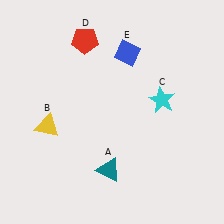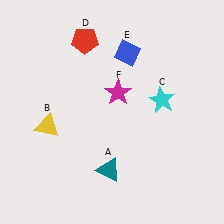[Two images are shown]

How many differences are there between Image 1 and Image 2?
There is 1 difference between the two images.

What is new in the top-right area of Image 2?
A magenta star (F) was added in the top-right area of Image 2.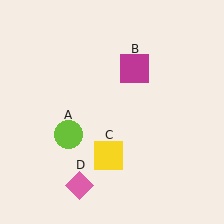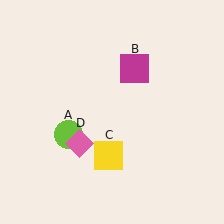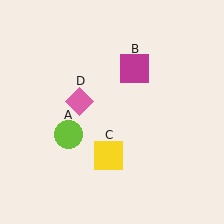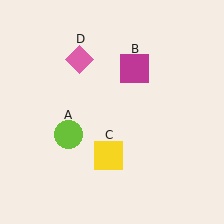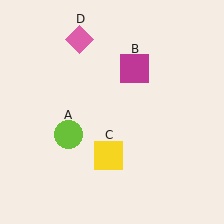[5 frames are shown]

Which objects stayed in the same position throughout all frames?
Lime circle (object A) and magenta square (object B) and yellow square (object C) remained stationary.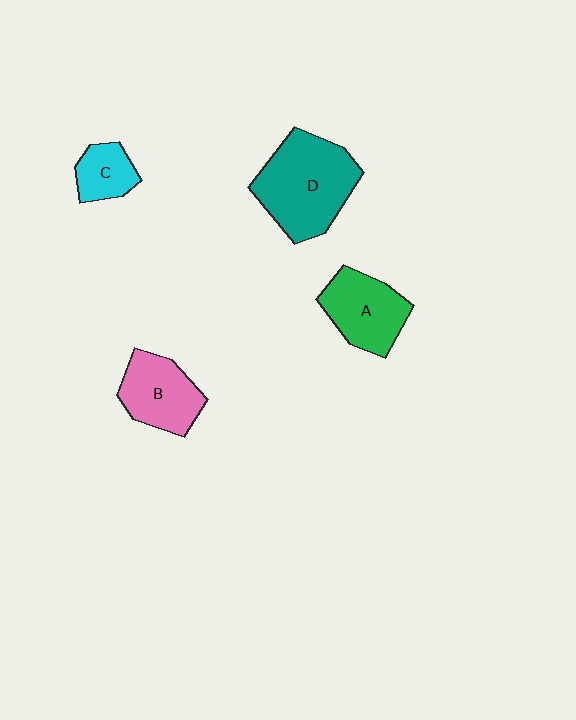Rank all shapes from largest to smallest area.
From largest to smallest: D (teal), A (green), B (pink), C (cyan).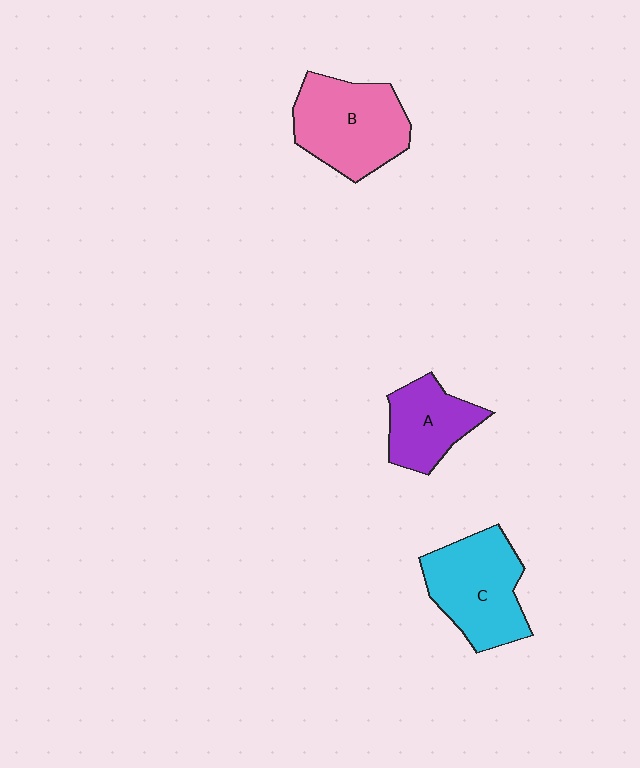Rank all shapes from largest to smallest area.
From largest to smallest: B (pink), C (cyan), A (purple).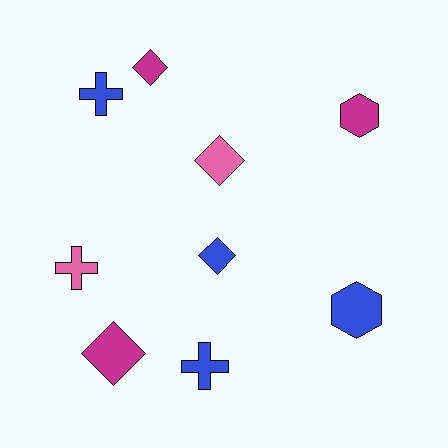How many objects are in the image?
There are 9 objects.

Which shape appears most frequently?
Diamond, with 4 objects.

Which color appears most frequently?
Blue, with 4 objects.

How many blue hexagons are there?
There is 1 blue hexagon.